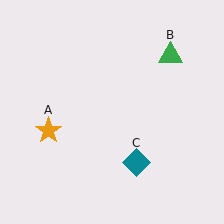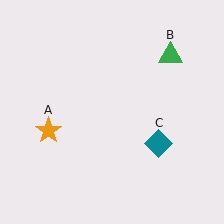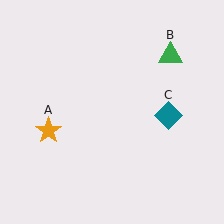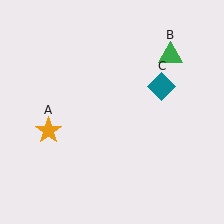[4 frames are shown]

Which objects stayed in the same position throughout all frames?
Orange star (object A) and green triangle (object B) remained stationary.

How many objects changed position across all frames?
1 object changed position: teal diamond (object C).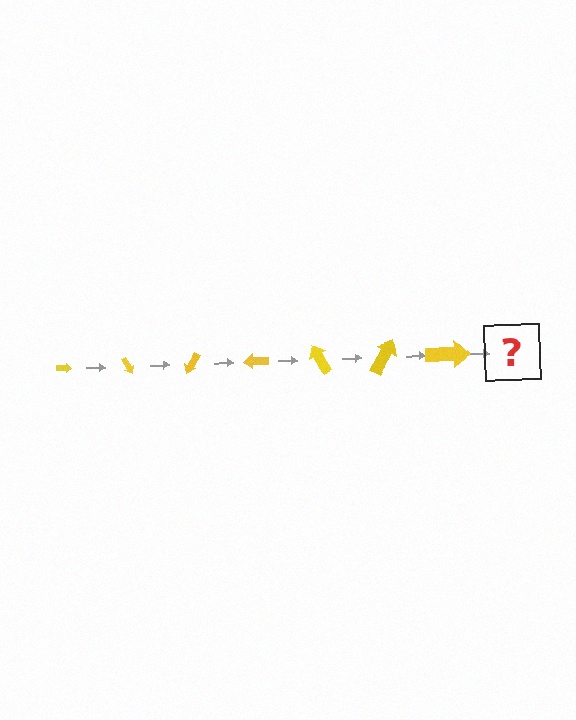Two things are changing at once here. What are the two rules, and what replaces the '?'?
The two rules are that the arrow grows larger each step and it rotates 60 degrees each step. The '?' should be an arrow, larger than the previous one and rotated 420 degrees from the start.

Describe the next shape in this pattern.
It should be an arrow, larger than the previous one and rotated 420 degrees from the start.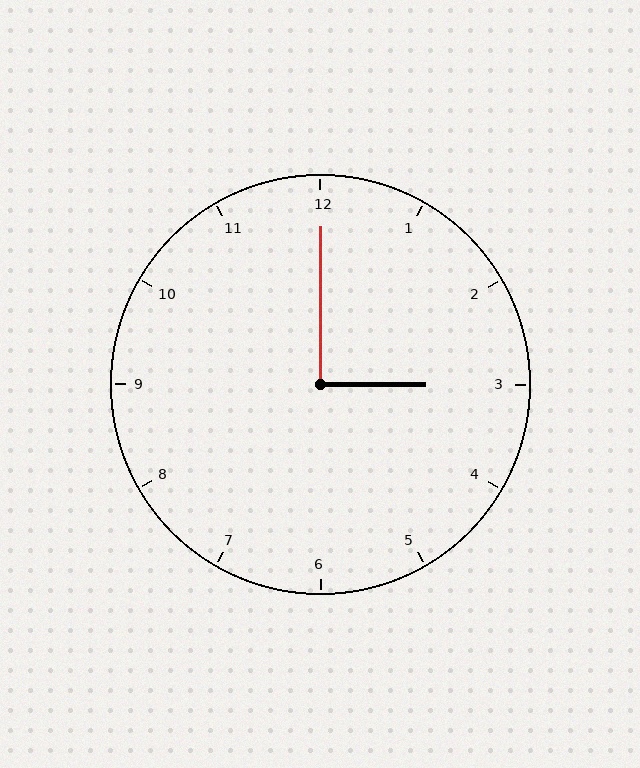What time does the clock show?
3:00.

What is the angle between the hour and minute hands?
Approximately 90 degrees.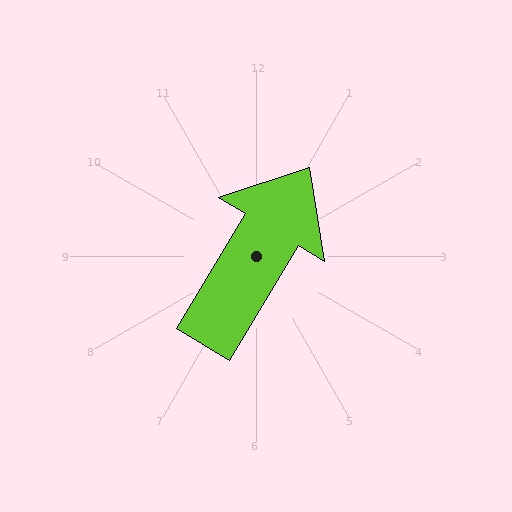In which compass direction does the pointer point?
Northeast.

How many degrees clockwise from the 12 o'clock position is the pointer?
Approximately 31 degrees.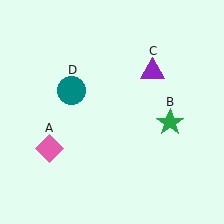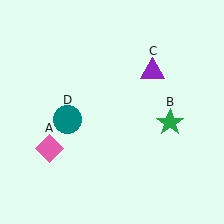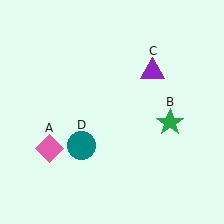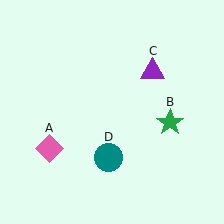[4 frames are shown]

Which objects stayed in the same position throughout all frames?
Pink diamond (object A) and green star (object B) and purple triangle (object C) remained stationary.